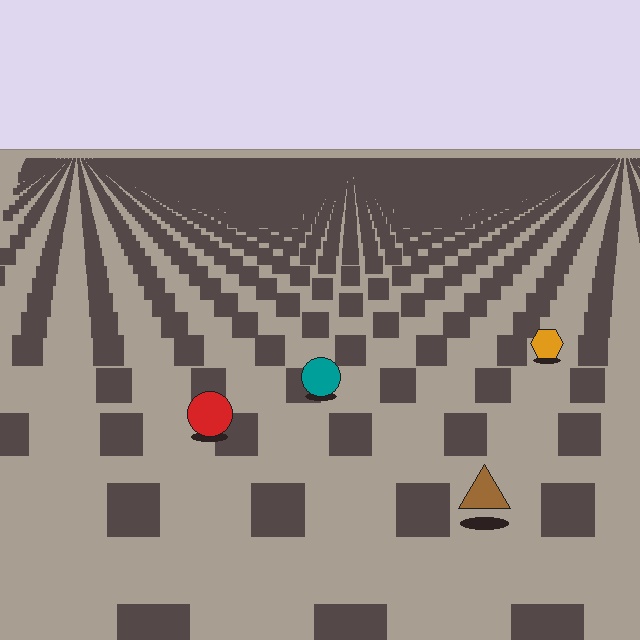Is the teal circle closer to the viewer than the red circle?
No. The red circle is closer — you can tell from the texture gradient: the ground texture is coarser near it.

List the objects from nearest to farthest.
From nearest to farthest: the brown triangle, the red circle, the teal circle, the orange hexagon.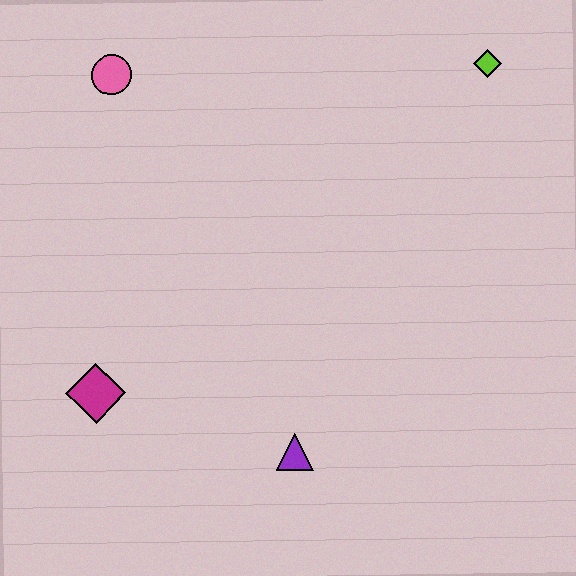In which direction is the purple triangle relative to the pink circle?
The purple triangle is below the pink circle.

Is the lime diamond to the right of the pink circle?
Yes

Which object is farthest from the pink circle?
The purple triangle is farthest from the pink circle.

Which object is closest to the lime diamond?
The pink circle is closest to the lime diamond.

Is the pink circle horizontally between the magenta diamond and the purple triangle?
Yes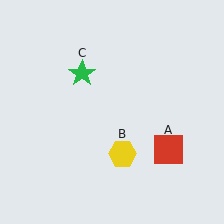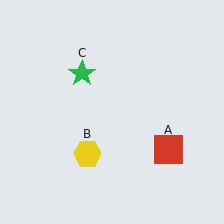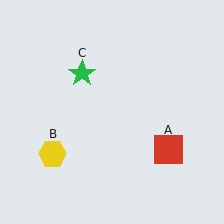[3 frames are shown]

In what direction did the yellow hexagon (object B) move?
The yellow hexagon (object B) moved left.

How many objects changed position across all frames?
1 object changed position: yellow hexagon (object B).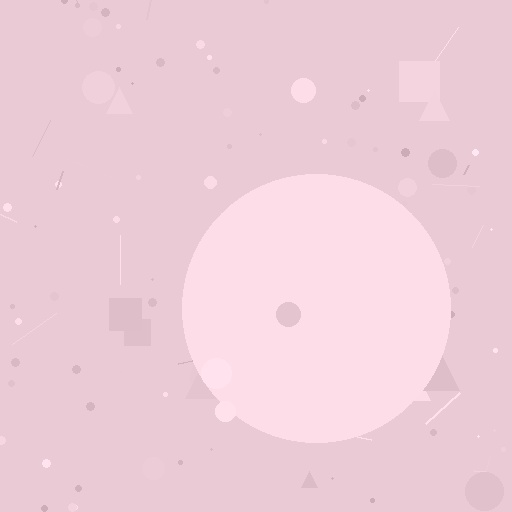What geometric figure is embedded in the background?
A circle is embedded in the background.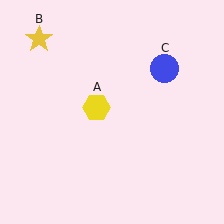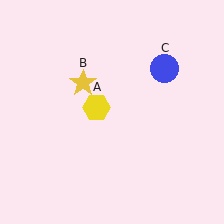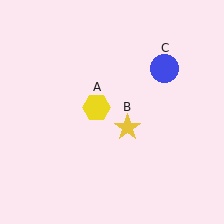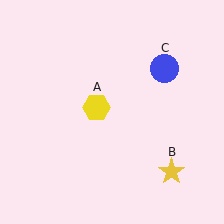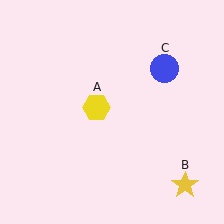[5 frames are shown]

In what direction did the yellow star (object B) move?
The yellow star (object B) moved down and to the right.